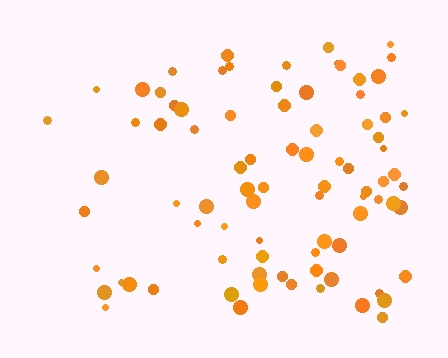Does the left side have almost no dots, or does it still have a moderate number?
Still a moderate number, just noticeably fewer than the right.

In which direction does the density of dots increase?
From left to right, with the right side densest.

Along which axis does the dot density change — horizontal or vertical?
Horizontal.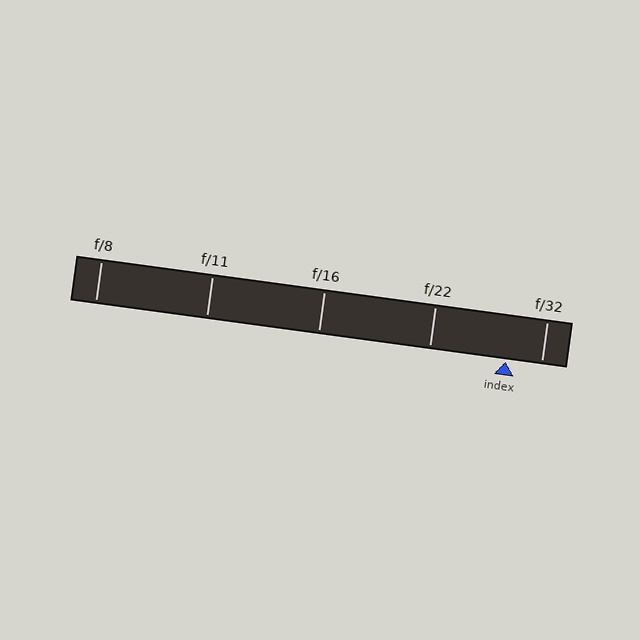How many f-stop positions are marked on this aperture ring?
There are 5 f-stop positions marked.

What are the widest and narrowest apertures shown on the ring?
The widest aperture shown is f/8 and the narrowest is f/32.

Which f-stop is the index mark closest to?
The index mark is closest to f/32.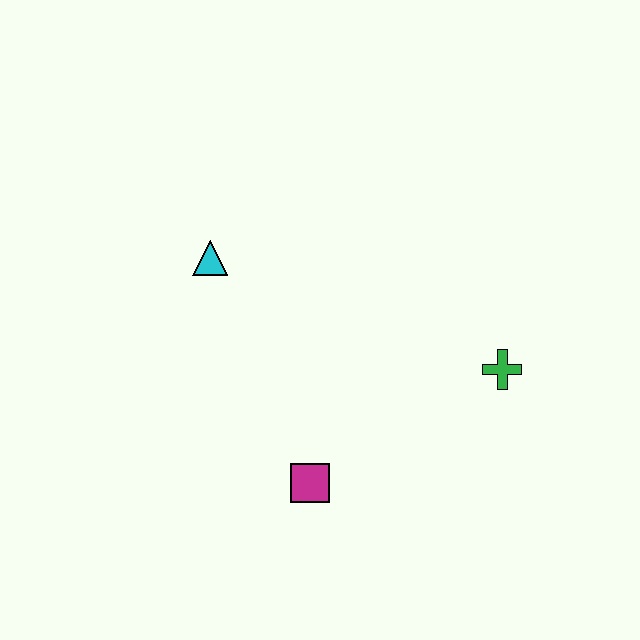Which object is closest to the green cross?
The magenta square is closest to the green cross.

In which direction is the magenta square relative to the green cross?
The magenta square is to the left of the green cross.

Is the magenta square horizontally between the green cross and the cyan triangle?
Yes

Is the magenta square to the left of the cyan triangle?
No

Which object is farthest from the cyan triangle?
The green cross is farthest from the cyan triangle.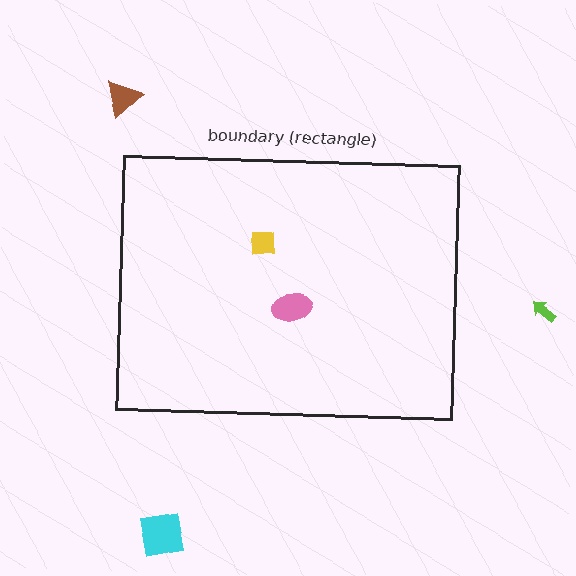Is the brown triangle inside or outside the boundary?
Outside.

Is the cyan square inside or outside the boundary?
Outside.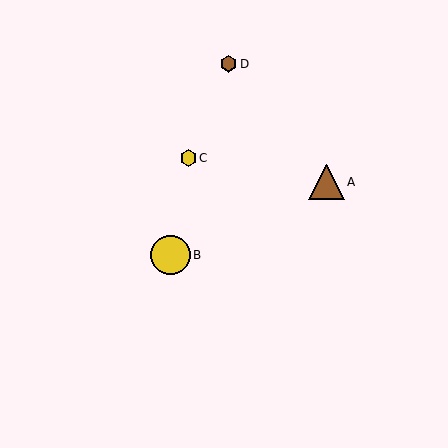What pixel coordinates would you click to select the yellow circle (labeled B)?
Click at (171, 255) to select the yellow circle B.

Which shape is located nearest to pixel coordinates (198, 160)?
The yellow hexagon (labeled C) at (188, 158) is nearest to that location.